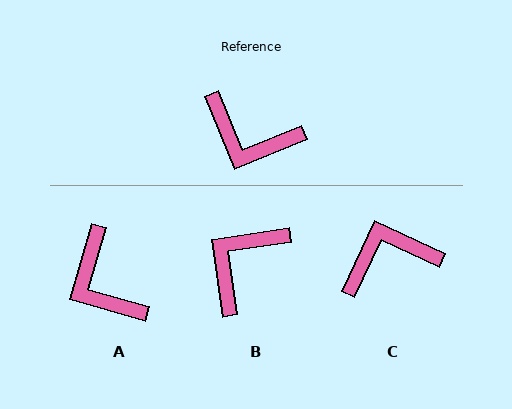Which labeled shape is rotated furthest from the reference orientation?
C, about 137 degrees away.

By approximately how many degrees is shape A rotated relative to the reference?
Approximately 38 degrees clockwise.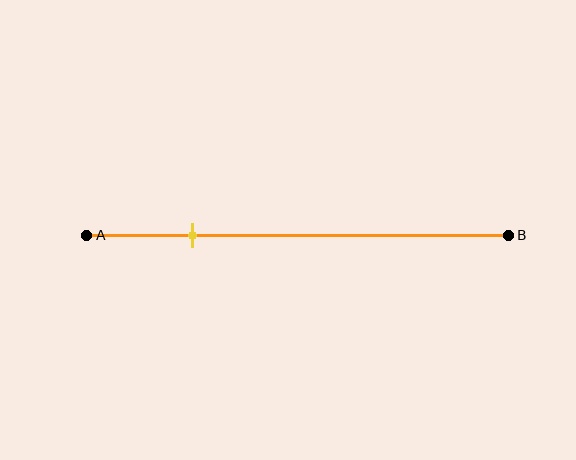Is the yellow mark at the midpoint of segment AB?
No, the mark is at about 25% from A, not at the 50% midpoint.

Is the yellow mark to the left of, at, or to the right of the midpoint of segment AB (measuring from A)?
The yellow mark is to the left of the midpoint of segment AB.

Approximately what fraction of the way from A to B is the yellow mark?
The yellow mark is approximately 25% of the way from A to B.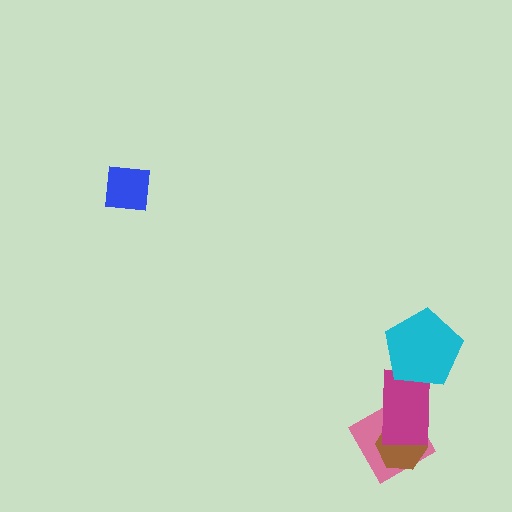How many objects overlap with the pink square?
2 objects overlap with the pink square.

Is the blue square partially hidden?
No, no other shape covers it.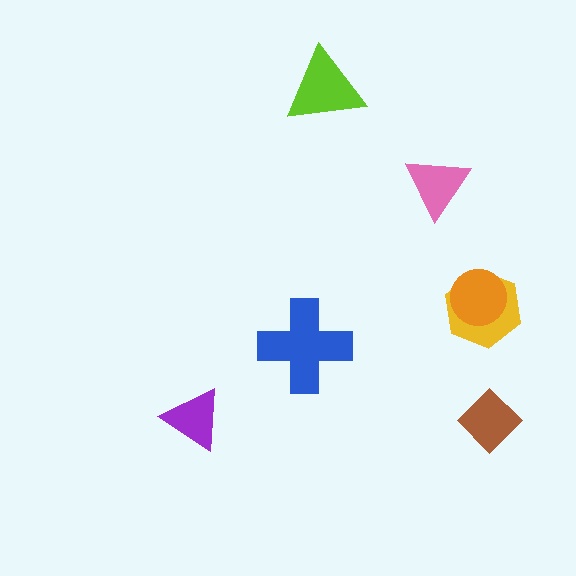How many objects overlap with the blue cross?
0 objects overlap with the blue cross.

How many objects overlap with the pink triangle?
0 objects overlap with the pink triangle.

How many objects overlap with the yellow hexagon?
1 object overlaps with the yellow hexagon.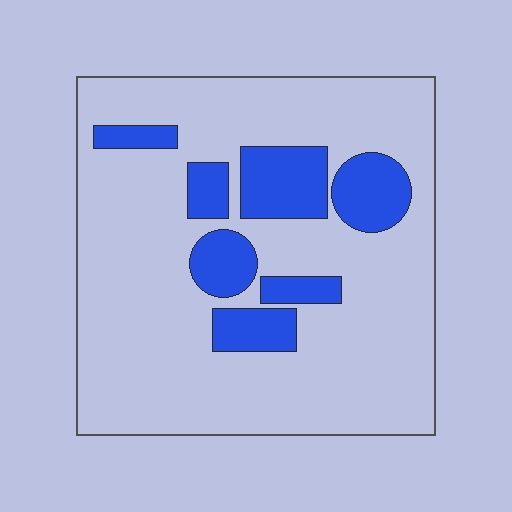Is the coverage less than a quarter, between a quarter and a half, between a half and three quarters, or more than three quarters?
Less than a quarter.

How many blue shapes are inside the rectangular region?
7.